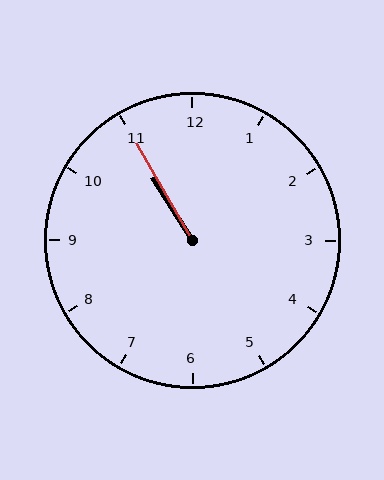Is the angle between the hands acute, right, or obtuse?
It is acute.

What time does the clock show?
10:55.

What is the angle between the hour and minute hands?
Approximately 2 degrees.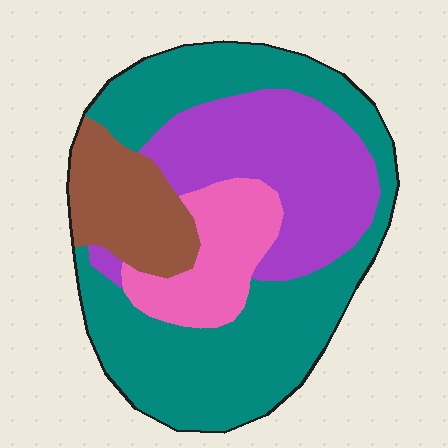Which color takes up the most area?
Teal, at roughly 45%.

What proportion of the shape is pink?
Pink takes up about one eighth (1/8) of the shape.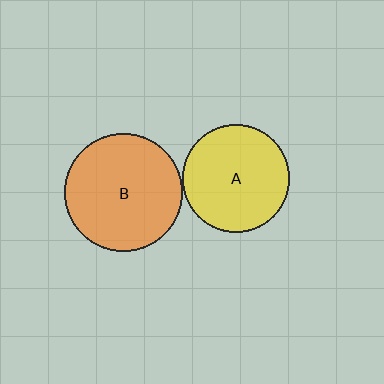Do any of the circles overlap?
No, none of the circles overlap.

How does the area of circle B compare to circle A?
Approximately 1.2 times.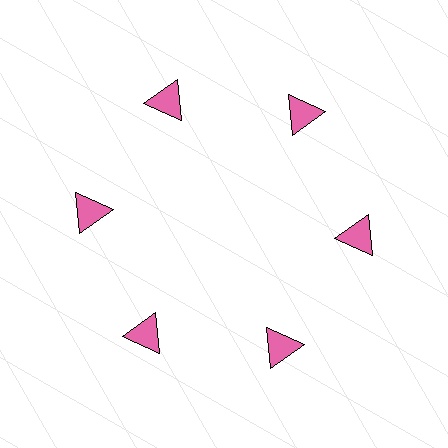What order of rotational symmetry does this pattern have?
This pattern has 6-fold rotational symmetry.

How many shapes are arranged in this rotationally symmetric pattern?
There are 6 shapes, arranged in 6 groups of 1.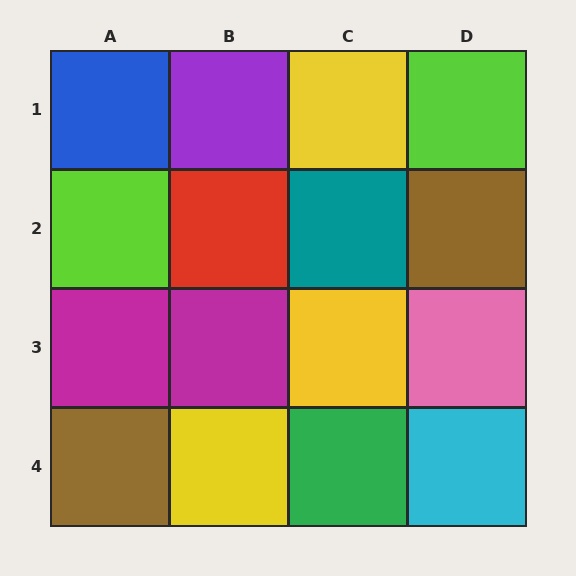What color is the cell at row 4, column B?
Yellow.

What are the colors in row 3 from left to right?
Magenta, magenta, yellow, pink.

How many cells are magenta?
2 cells are magenta.